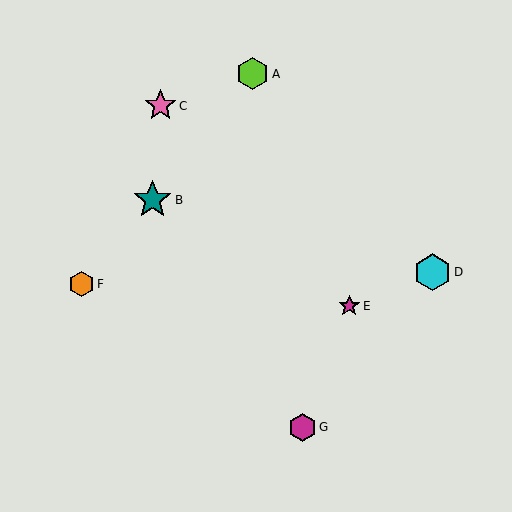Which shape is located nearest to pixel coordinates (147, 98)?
The pink star (labeled C) at (161, 106) is nearest to that location.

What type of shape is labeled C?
Shape C is a pink star.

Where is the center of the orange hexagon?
The center of the orange hexagon is at (82, 284).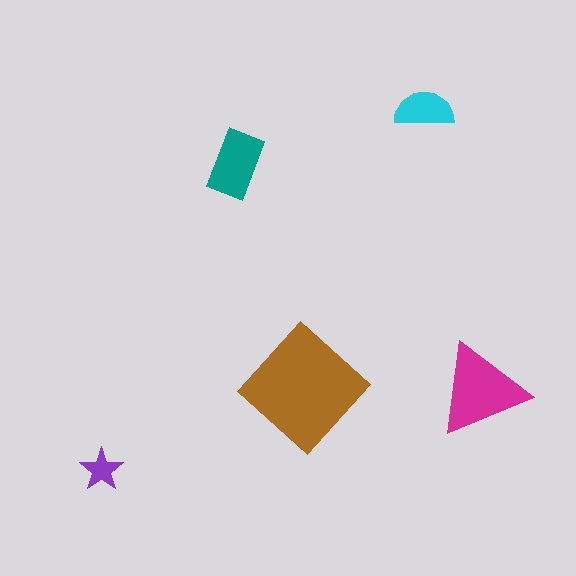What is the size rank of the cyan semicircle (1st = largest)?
4th.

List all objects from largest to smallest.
The brown diamond, the magenta triangle, the teal rectangle, the cyan semicircle, the purple star.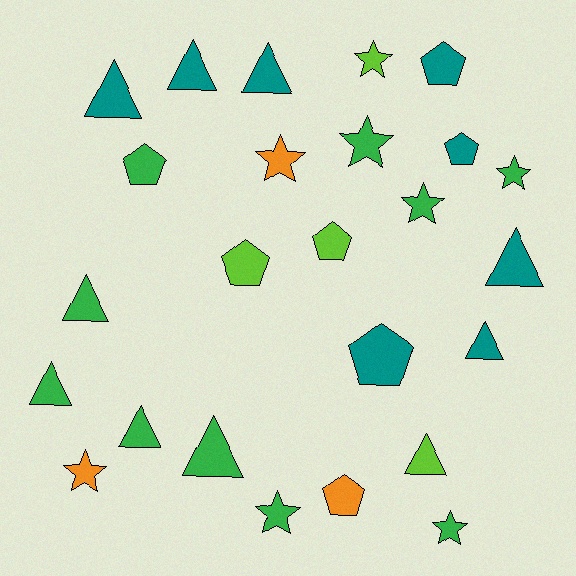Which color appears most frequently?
Green, with 10 objects.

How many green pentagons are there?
There is 1 green pentagon.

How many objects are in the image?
There are 25 objects.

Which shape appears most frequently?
Triangle, with 10 objects.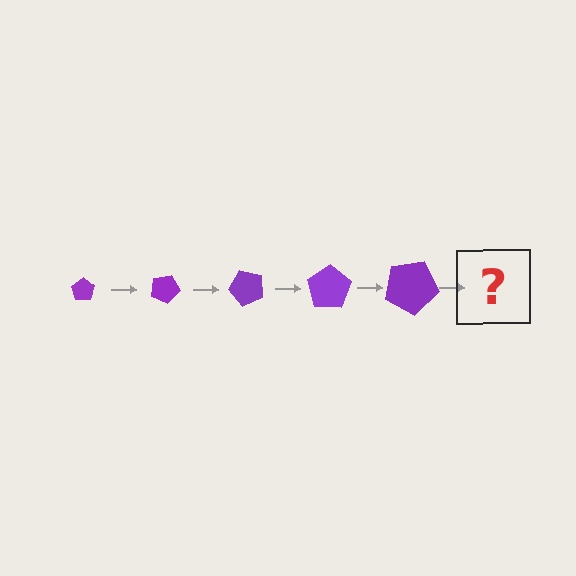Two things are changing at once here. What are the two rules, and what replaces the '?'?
The two rules are that the pentagon grows larger each step and it rotates 25 degrees each step. The '?' should be a pentagon, larger than the previous one and rotated 125 degrees from the start.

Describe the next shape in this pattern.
It should be a pentagon, larger than the previous one and rotated 125 degrees from the start.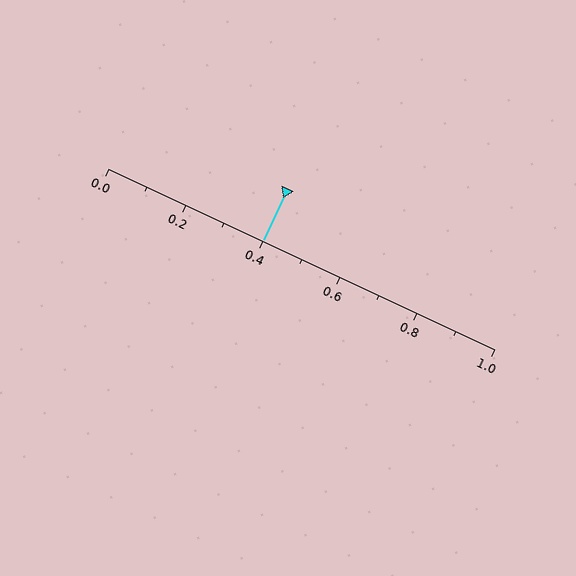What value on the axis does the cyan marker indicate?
The marker indicates approximately 0.4.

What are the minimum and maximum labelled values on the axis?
The axis runs from 0.0 to 1.0.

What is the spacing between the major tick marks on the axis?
The major ticks are spaced 0.2 apart.